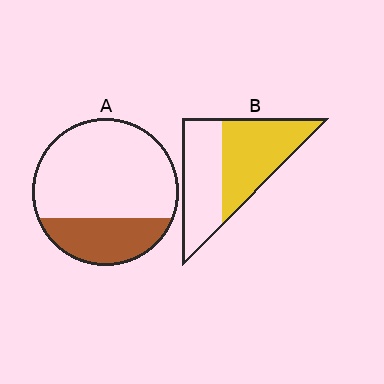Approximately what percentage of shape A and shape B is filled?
A is approximately 30% and B is approximately 55%.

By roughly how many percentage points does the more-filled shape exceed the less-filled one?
By roughly 25 percentage points (B over A).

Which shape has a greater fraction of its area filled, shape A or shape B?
Shape B.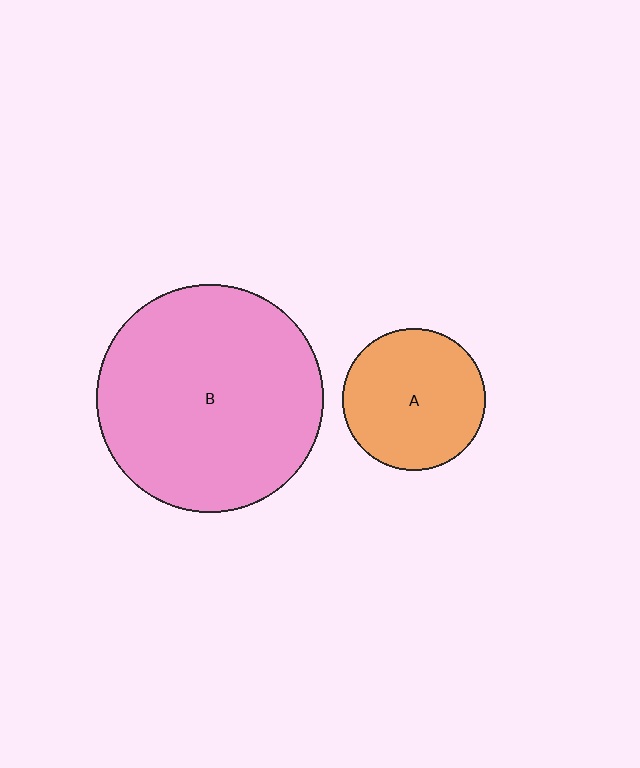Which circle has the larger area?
Circle B (pink).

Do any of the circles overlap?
No, none of the circles overlap.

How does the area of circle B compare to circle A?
Approximately 2.5 times.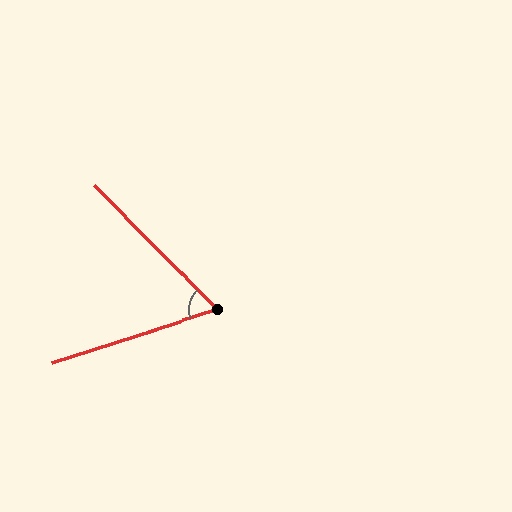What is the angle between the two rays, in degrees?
Approximately 63 degrees.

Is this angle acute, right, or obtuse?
It is acute.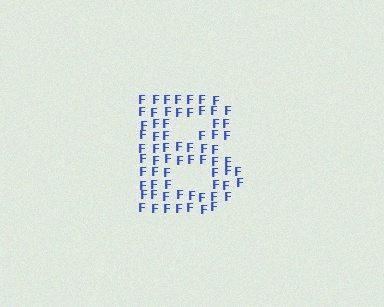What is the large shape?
The large shape is the letter B.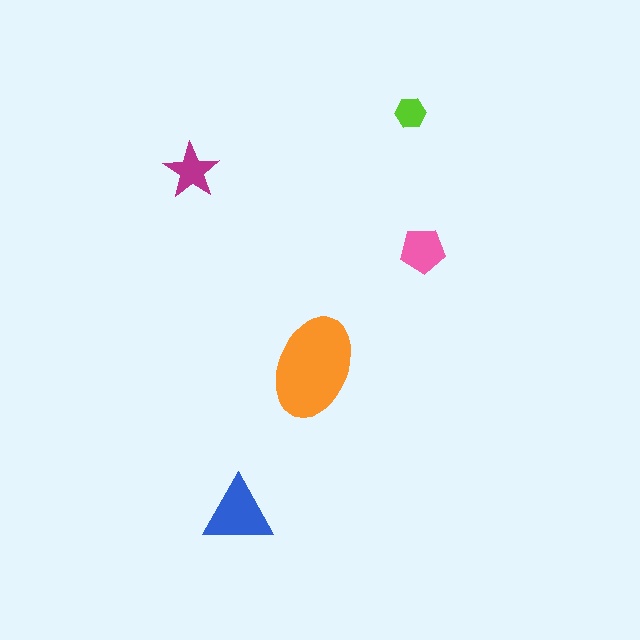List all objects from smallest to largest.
The lime hexagon, the magenta star, the pink pentagon, the blue triangle, the orange ellipse.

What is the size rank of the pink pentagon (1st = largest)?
3rd.